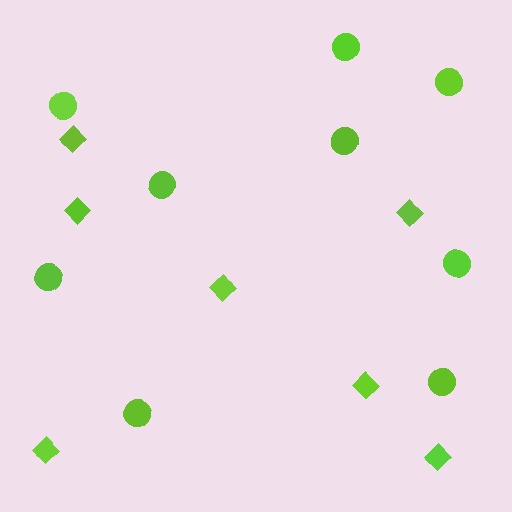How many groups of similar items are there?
There are 2 groups: one group of circles (9) and one group of diamonds (7).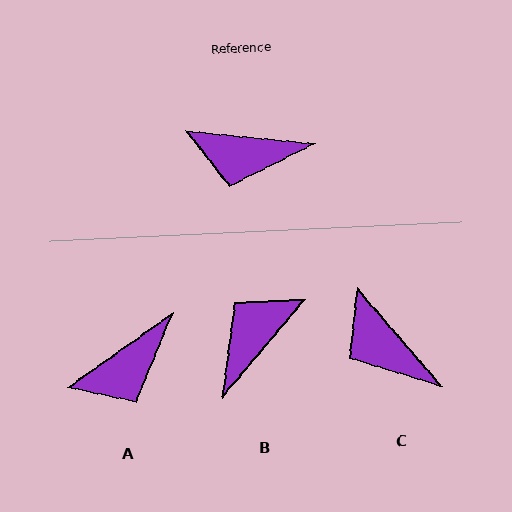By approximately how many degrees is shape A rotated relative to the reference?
Approximately 41 degrees counter-clockwise.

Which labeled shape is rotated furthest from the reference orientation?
B, about 124 degrees away.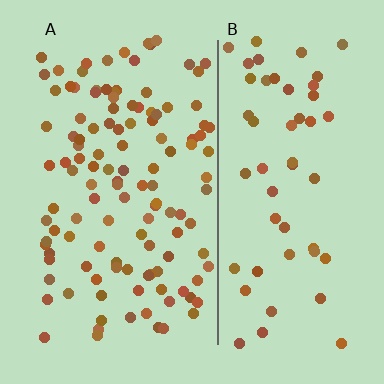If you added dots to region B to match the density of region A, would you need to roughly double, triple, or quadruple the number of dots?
Approximately double.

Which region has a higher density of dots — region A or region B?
A (the left).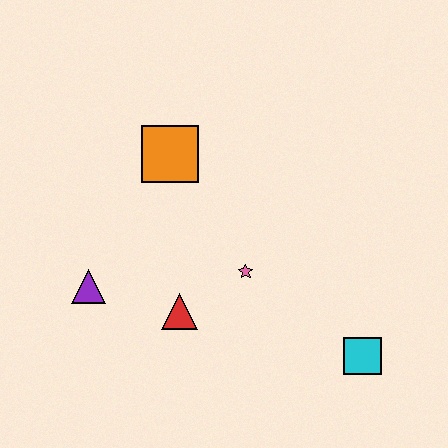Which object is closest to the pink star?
The red triangle is closest to the pink star.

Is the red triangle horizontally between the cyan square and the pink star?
No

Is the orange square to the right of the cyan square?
No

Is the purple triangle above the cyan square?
Yes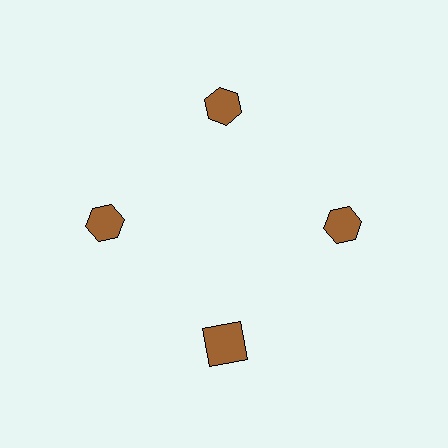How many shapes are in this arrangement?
There are 4 shapes arranged in a ring pattern.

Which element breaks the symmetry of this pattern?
The brown square at roughly the 6 o'clock position breaks the symmetry. All other shapes are brown hexagons.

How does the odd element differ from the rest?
It has a different shape: square instead of hexagon.